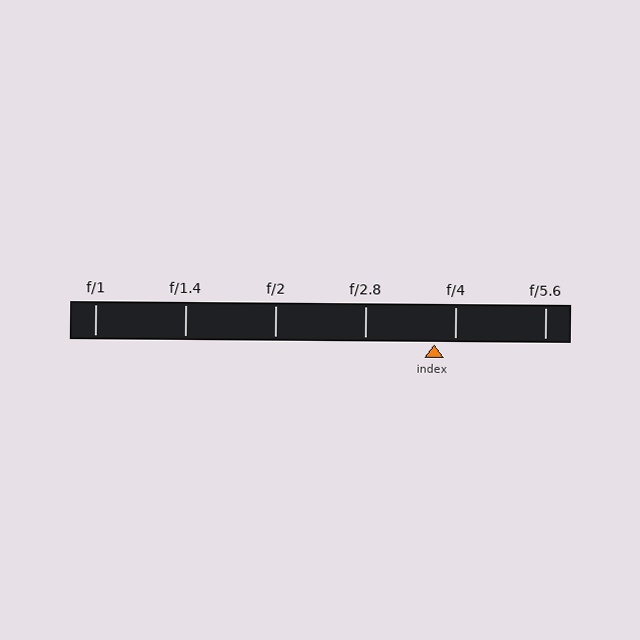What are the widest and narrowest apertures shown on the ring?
The widest aperture shown is f/1 and the narrowest is f/5.6.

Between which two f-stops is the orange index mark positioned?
The index mark is between f/2.8 and f/4.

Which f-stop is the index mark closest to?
The index mark is closest to f/4.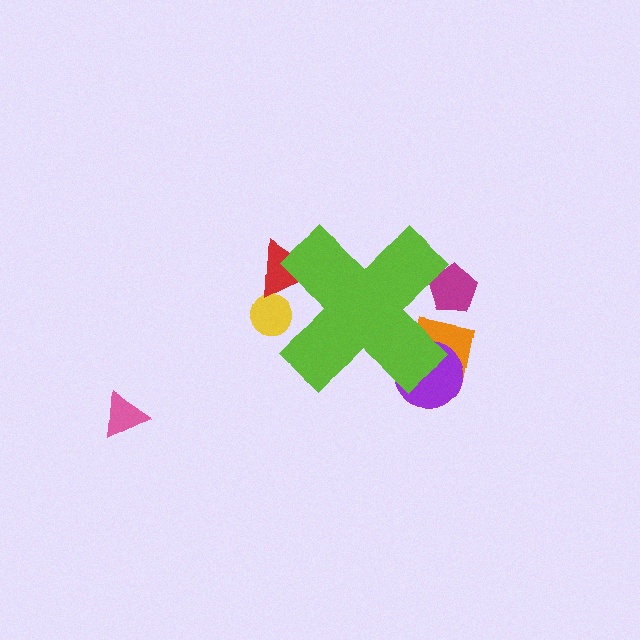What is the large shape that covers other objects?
A lime cross.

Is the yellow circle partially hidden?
Yes, the yellow circle is partially hidden behind the lime cross.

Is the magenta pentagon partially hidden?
Yes, the magenta pentagon is partially hidden behind the lime cross.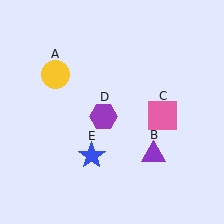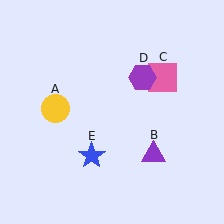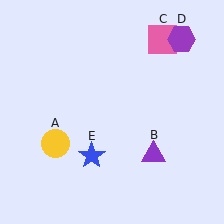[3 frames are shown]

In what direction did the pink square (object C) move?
The pink square (object C) moved up.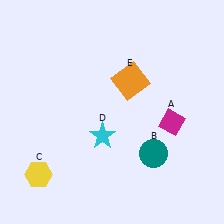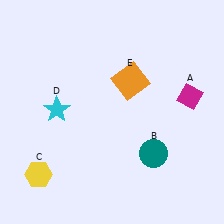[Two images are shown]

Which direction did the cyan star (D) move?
The cyan star (D) moved left.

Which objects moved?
The objects that moved are: the magenta diamond (A), the cyan star (D).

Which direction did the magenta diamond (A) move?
The magenta diamond (A) moved up.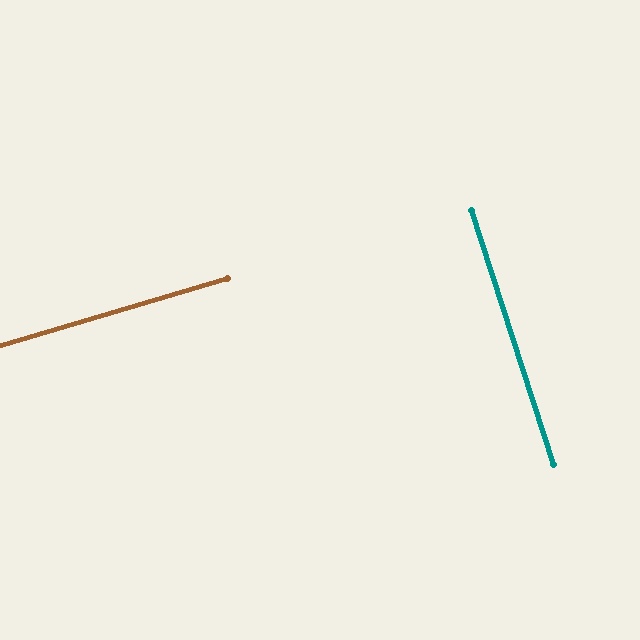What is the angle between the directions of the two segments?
Approximately 88 degrees.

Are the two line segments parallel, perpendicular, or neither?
Perpendicular — they meet at approximately 88°.